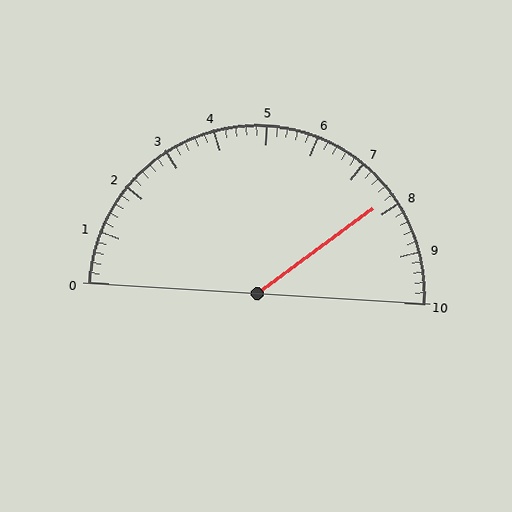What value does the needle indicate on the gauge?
The needle indicates approximately 7.8.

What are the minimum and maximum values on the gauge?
The gauge ranges from 0 to 10.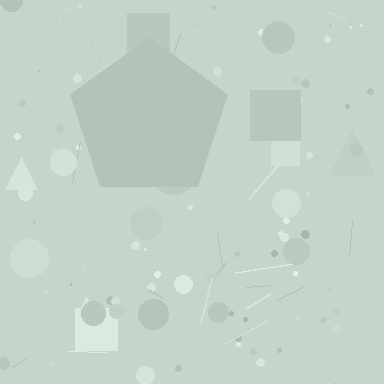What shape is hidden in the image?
A pentagon is hidden in the image.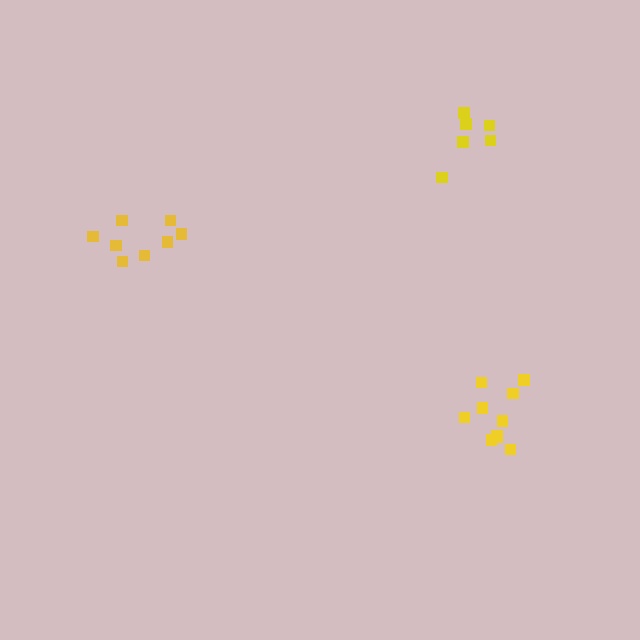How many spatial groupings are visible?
There are 3 spatial groupings.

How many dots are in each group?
Group 1: 10 dots, Group 2: 8 dots, Group 3: 6 dots (24 total).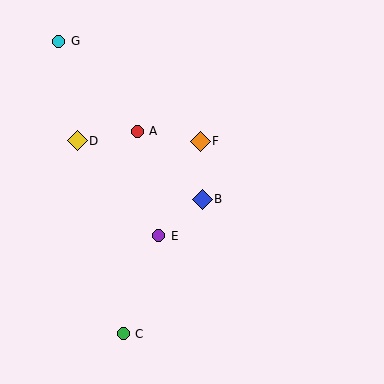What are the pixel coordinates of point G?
Point G is at (59, 41).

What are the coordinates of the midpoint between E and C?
The midpoint between E and C is at (141, 285).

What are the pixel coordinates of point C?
Point C is at (123, 334).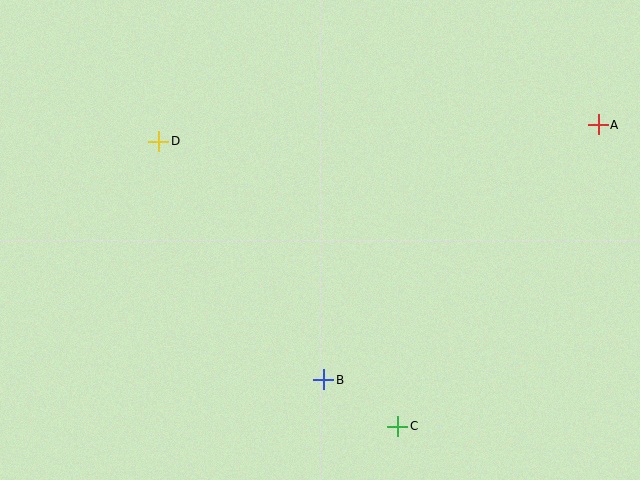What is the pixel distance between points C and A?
The distance between C and A is 362 pixels.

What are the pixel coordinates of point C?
Point C is at (398, 426).